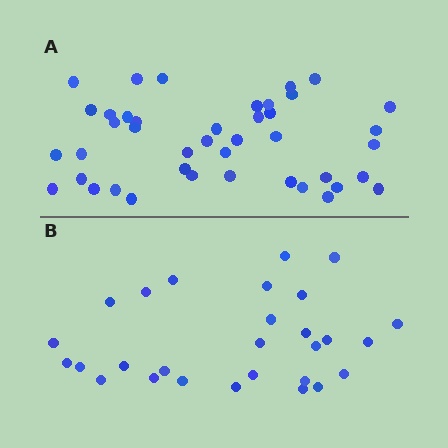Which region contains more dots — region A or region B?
Region A (the top region) has more dots.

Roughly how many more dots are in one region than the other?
Region A has approximately 15 more dots than region B.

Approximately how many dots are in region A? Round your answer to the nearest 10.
About 40 dots. (The exact count is 42, which rounds to 40.)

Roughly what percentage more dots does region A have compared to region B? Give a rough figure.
About 50% more.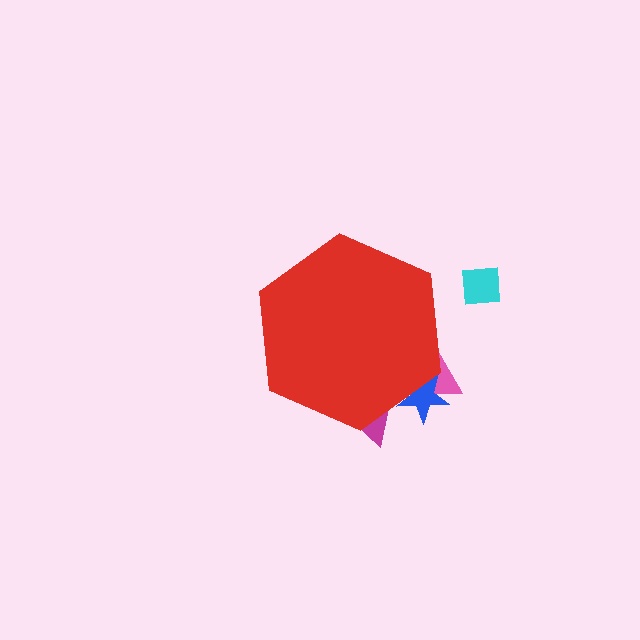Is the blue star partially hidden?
Yes, the blue star is partially hidden behind the red hexagon.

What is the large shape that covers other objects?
A red hexagon.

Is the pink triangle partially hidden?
Yes, the pink triangle is partially hidden behind the red hexagon.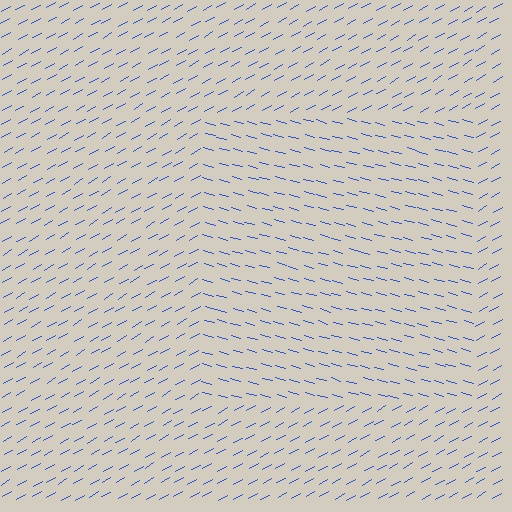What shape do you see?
I see a rectangle.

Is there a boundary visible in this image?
Yes, there is a texture boundary formed by a change in line orientation.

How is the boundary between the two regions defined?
The boundary is defined purely by a change in line orientation (approximately 45 degrees difference). All lines are the same color and thickness.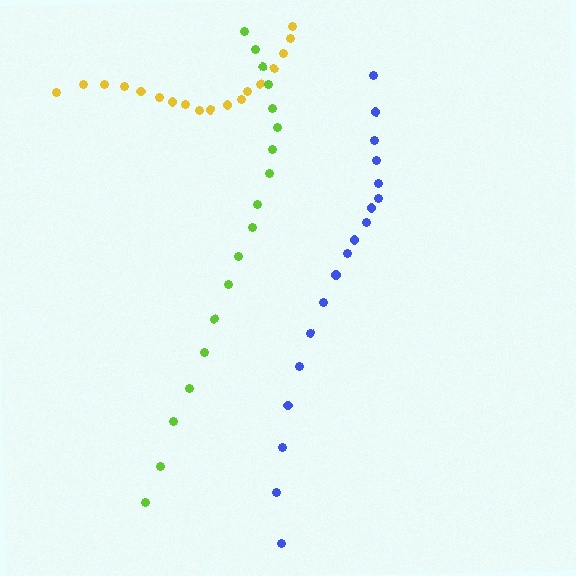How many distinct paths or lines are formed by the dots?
There are 3 distinct paths.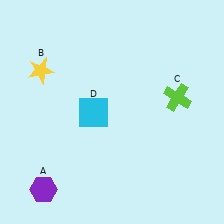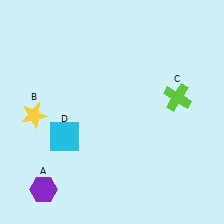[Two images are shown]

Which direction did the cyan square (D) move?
The cyan square (D) moved left.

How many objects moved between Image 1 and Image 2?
2 objects moved between the two images.